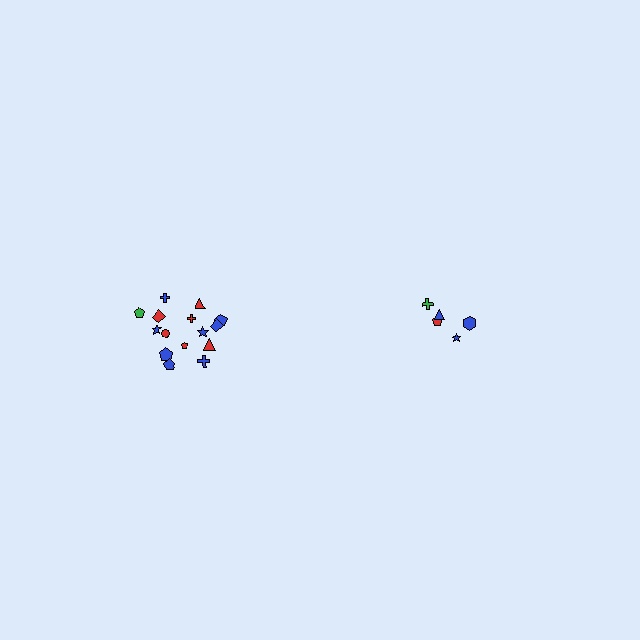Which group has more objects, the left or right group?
The left group.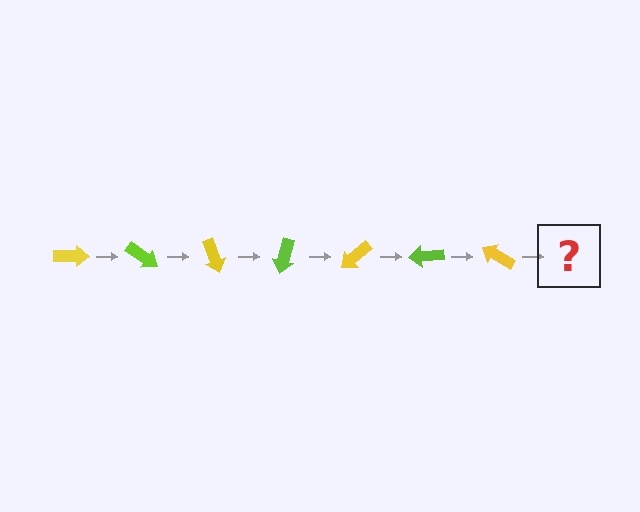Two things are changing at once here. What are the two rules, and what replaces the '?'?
The two rules are that it rotates 35 degrees each step and the color cycles through yellow and lime. The '?' should be a lime arrow, rotated 245 degrees from the start.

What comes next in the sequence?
The next element should be a lime arrow, rotated 245 degrees from the start.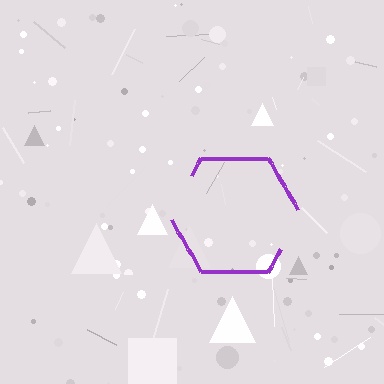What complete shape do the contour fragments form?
The contour fragments form a hexagon.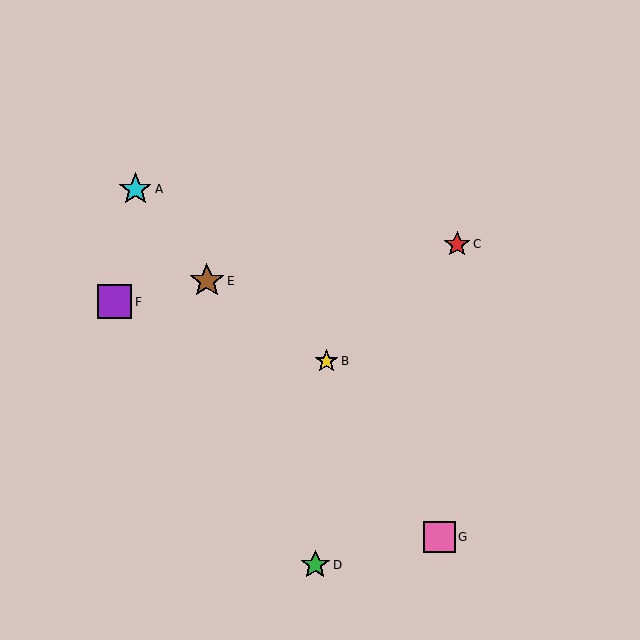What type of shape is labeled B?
Shape B is a yellow star.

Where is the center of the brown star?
The center of the brown star is at (207, 281).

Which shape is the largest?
The brown star (labeled E) is the largest.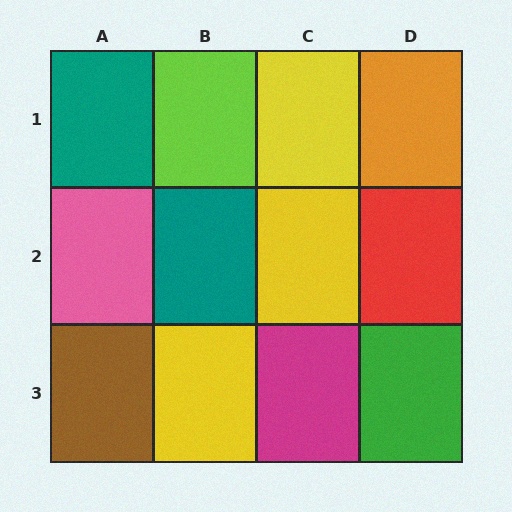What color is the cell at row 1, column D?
Orange.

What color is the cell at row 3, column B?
Yellow.